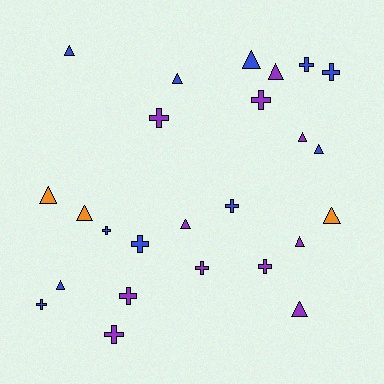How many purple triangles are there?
There are 5 purple triangles.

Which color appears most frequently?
Blue, with 11 objects.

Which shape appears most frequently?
Triangle, with 13 objects.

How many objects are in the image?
There are 25 objects.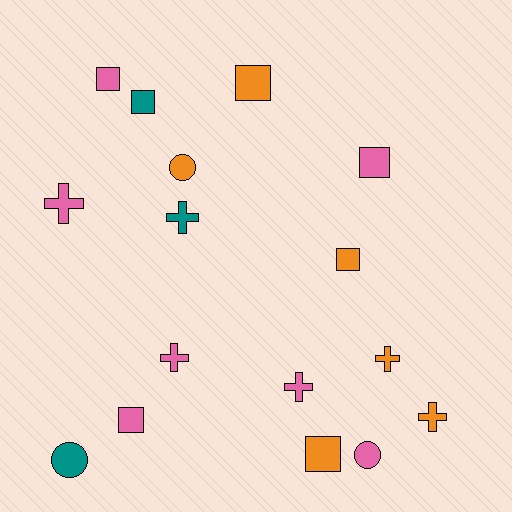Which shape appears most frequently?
Square, with 7 objects.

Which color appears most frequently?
Pink, with 7 objects.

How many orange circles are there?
There is 1 orange circle.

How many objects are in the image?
There are 16 objects.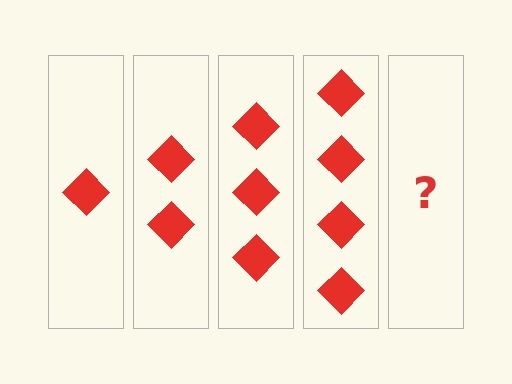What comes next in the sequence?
The next element should be 5 diamonds.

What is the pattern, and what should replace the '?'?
The pattern is that each step adds one more diamond. The '?' should be 5 diamonds.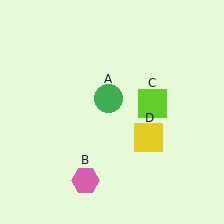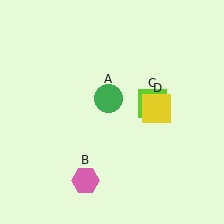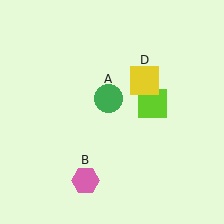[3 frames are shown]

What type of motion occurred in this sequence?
The yellow square (object D) rotated counterclockwise around the center of the scene.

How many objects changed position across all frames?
1 object changed position: yellow square (object D).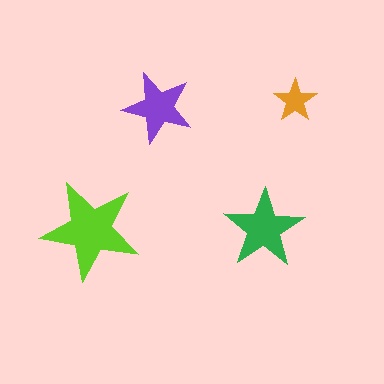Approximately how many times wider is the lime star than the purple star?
About 1.5 times wider.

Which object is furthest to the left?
The lime star is leftmost.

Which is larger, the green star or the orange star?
The green one.